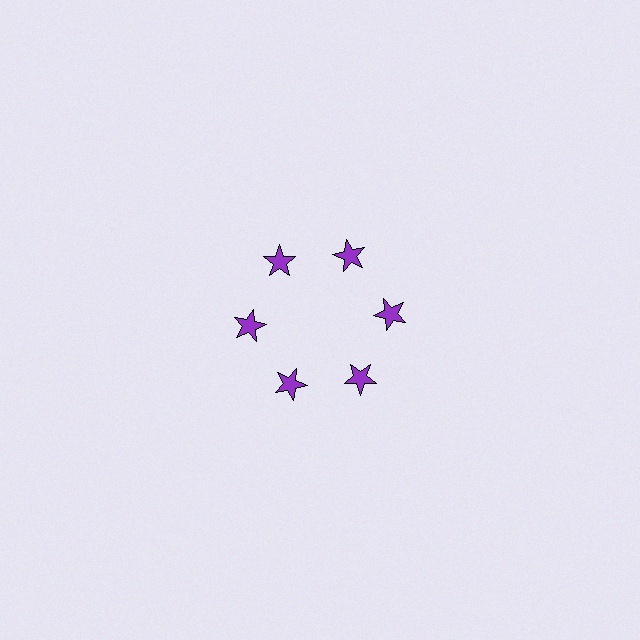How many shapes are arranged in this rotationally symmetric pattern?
There are 6 shapes, arranged in 6 groups of 1.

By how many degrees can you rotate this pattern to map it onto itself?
The pattern maps onto itself every 60 degrees of rotation.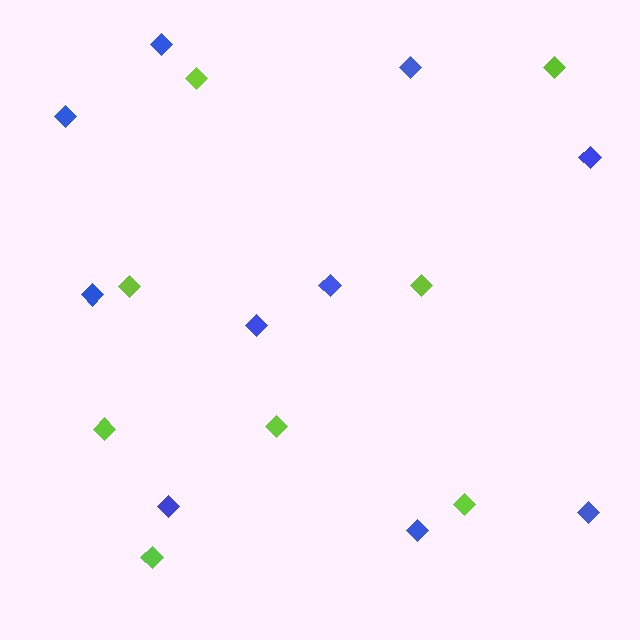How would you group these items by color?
There are 2 groups: one group of blue diamonds (10) and one group of lime diamonds (8).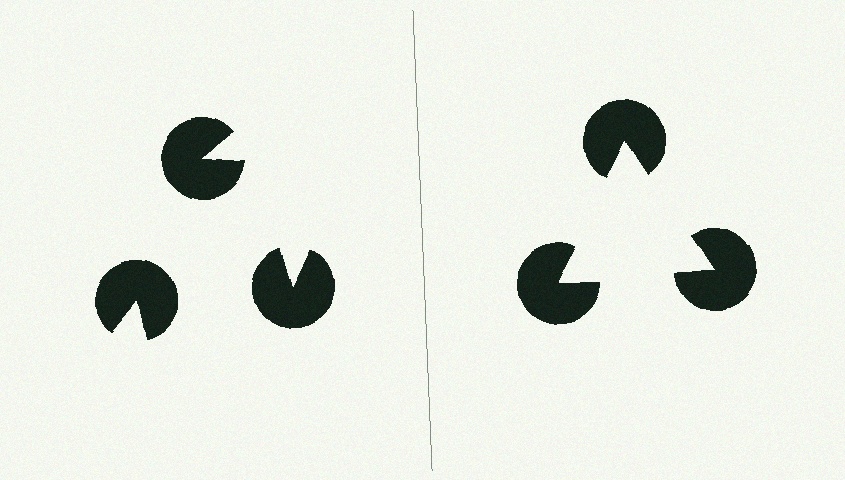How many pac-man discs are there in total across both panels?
6 — 3 on each side.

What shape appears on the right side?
An illusory triangle.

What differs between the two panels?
The pac-man discs are positioned identically on both sides; only the wedge orientations differ. On the right they align to a triangle; on the left they are misaligned.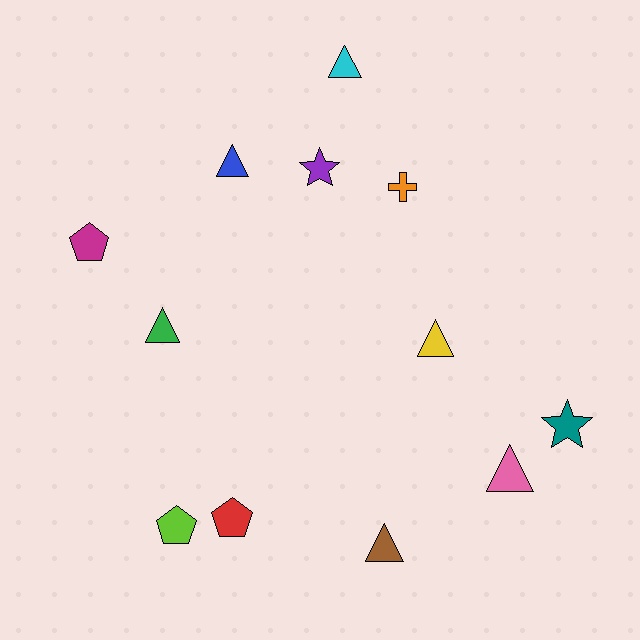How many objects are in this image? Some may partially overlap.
There are 12 objects.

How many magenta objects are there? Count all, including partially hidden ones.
There is 1 magenta object.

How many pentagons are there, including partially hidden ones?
There are 3 pentagons.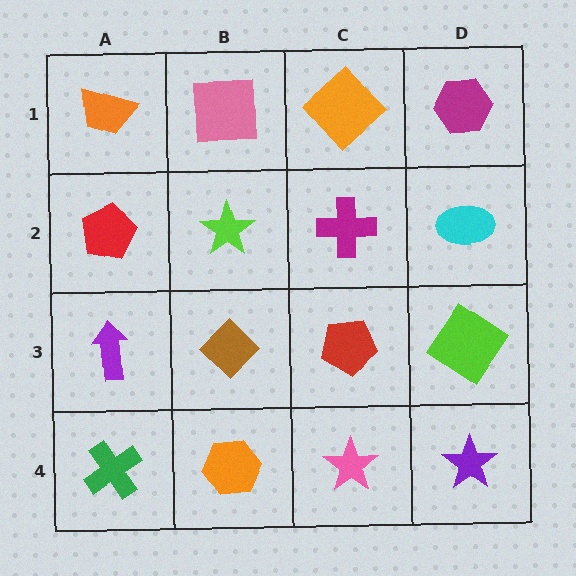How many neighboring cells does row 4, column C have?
3.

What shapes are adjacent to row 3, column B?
A lime star (row 2, column B), an orange hexagon (row 4, column B), a purple arrow (row 3, column A), a red pentagon (row 3, column C).